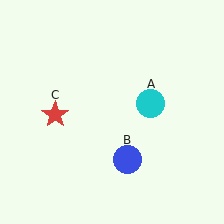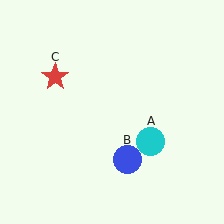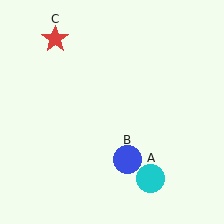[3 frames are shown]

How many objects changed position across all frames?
2 objects changed position: cyan circle (object A), red star (object C).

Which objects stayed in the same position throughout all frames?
Blue circle (object B) remained stationary.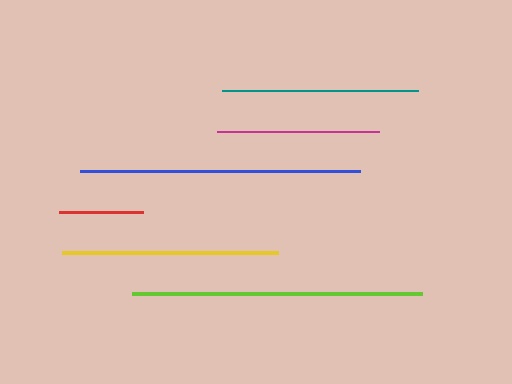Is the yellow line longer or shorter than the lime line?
The lime line is longer than the yellow line.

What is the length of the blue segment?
The blue segment is approximately 280 pixels long.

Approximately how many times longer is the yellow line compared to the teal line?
The yellow line is approximately 1.1 times the length of the teal line.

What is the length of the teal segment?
The teal segment is approximately 196 pixels long.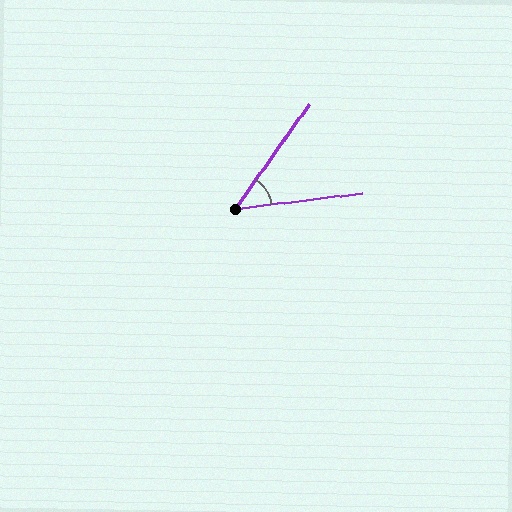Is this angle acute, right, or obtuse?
It is acute.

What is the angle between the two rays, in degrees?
Approximately 48 degrees.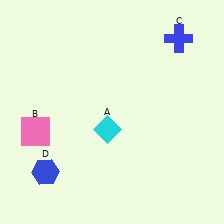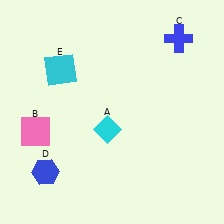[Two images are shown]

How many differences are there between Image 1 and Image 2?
There is 1 difference between the two images.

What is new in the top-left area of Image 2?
A cyan square (E) was added in the top-left area of Image 2.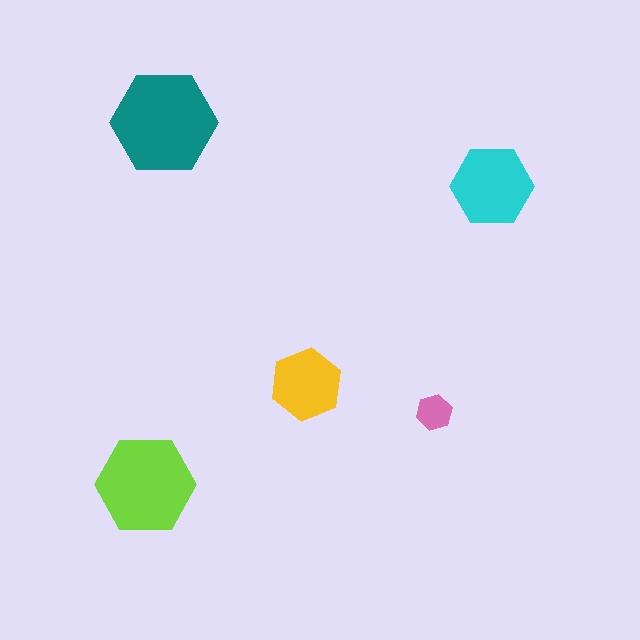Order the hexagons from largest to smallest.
the teal one, the lime one, the cyan one, the yellow one, the pink one.